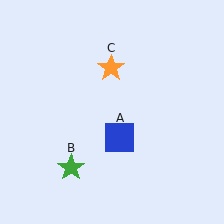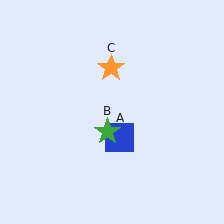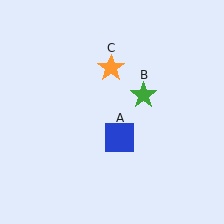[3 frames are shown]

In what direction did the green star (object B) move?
The green star (object B) moved up and to the right.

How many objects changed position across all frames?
1 object changed position: green star (object B).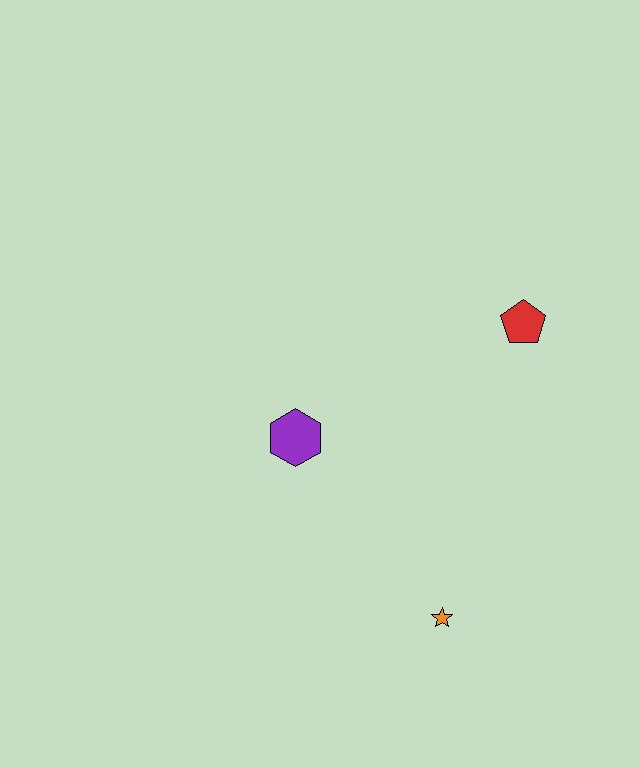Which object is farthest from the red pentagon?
The orange star is farthest from the red pentagon.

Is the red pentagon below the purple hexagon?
No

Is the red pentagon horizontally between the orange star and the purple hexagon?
No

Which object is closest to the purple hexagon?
The orange star is closest to the purple hexagon.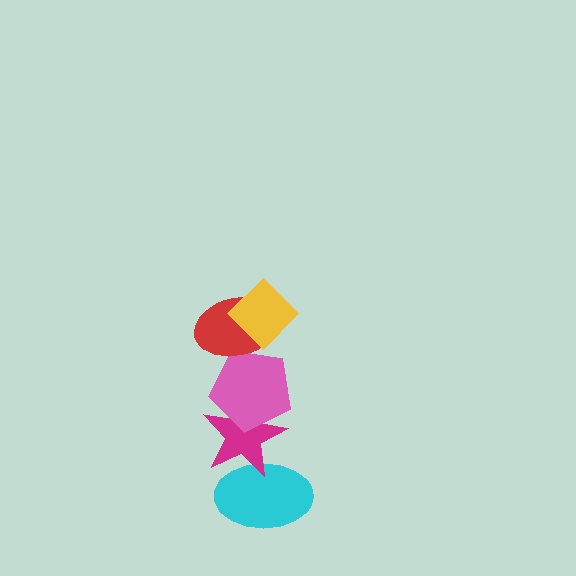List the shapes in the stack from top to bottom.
From top to bottom: the yellow diamond, the red ellipse, the pink pentagon, the magenta star, the cyan ellipse.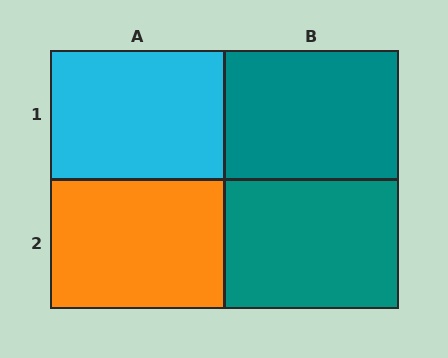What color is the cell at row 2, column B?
Teal.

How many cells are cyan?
1 cell is cyan.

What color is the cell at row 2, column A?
Orange.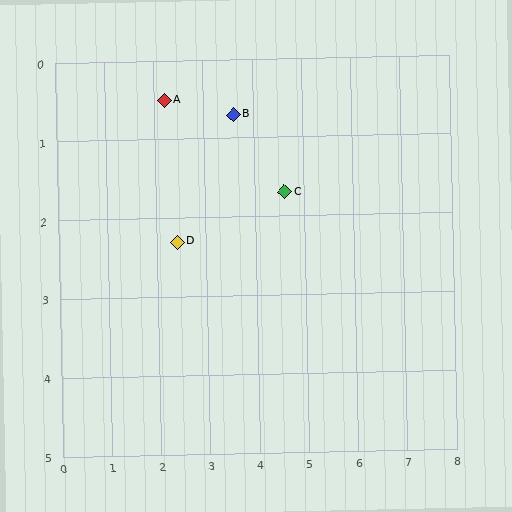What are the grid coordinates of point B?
Point B is at approximately (3.6, 0.7).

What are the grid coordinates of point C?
Point C is at approximately (4.6, 1.7).